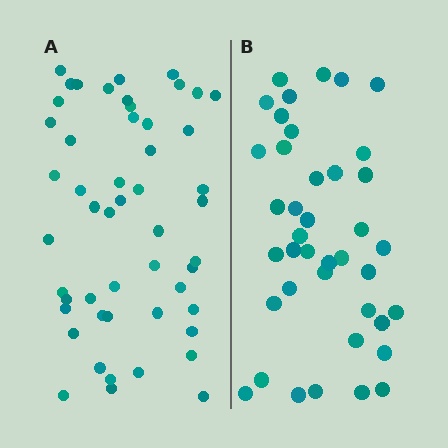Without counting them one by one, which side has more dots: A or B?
Region A (the left region) has more dots.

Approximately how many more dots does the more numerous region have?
Region A has roughly 12 or so more dots than region B.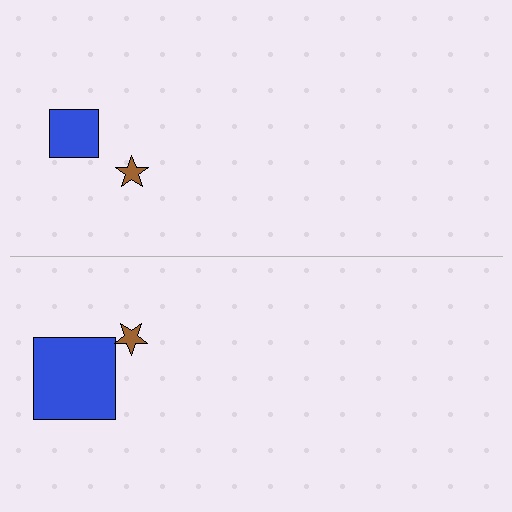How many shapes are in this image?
There are 4 shapes in this image.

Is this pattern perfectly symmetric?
No, the pattern is not perfectly symmetric. The blue square on the bottom side has a different size than its mirror counterpart.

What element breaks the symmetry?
The blue square on the bottom side has a different size than its mirror counterpart.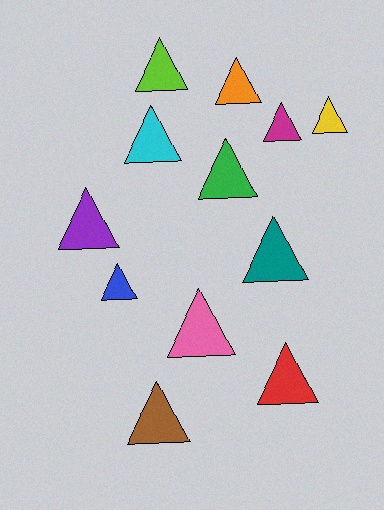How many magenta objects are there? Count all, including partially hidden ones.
There is 1 magenta object.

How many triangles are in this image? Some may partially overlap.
There are 12 triangles.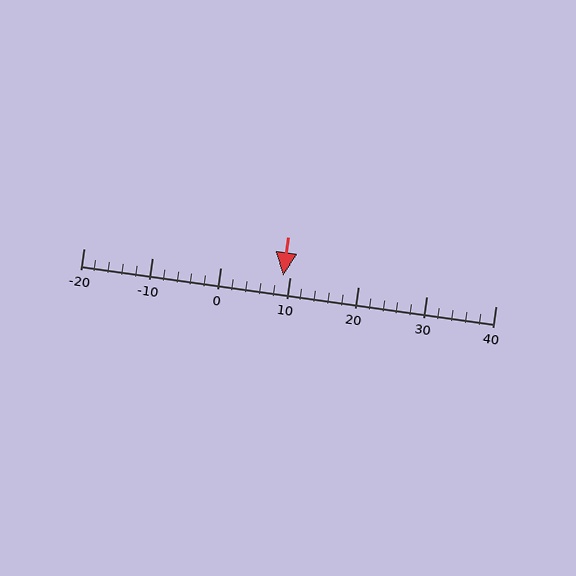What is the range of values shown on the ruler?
The ruler shows values from -20 to 40.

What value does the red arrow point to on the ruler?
The red arrow points to approximately 9.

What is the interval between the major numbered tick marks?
The major tick marks are spaced 10 units apart.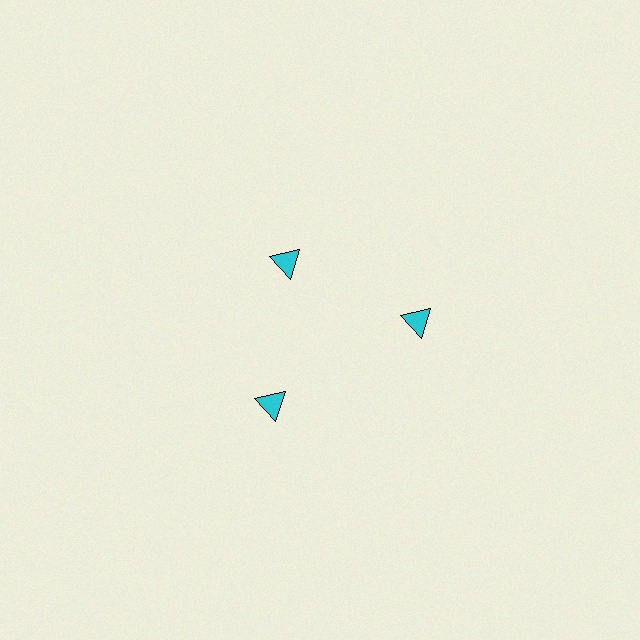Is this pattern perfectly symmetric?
No. The 3 cyan triangles are arranged in a ring, but one element near the 11 o'clock position is pulled inward toward the center, breaking the 3-fold rotational symmetry.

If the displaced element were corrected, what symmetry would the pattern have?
It would have 3-fold rotational symmetry — the pattern would map onto itself every 120 degrees.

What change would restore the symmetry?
The symmetry would be restored by moving it outward, back onto the ring so that all 3 triangles sit at equal angles and equal distance from the center.